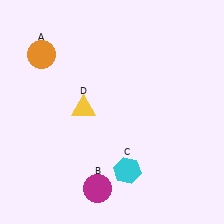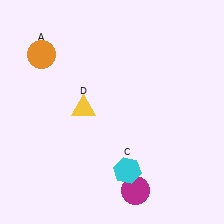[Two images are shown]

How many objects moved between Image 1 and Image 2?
1 object moved between the two images.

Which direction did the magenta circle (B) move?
The magenta circle (B) moved right.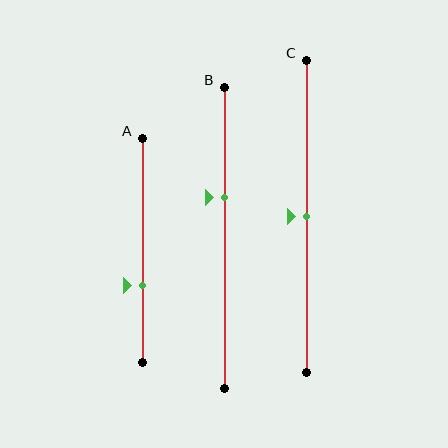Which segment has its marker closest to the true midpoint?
Segment C has its marker closest to the true midpoint.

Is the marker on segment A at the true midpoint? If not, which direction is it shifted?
No, the marker on segment A is shifted downward by about 16% of the segment length.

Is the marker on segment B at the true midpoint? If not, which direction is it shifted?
No, the marker on segment B is shifted upward by about 13% of the segment length.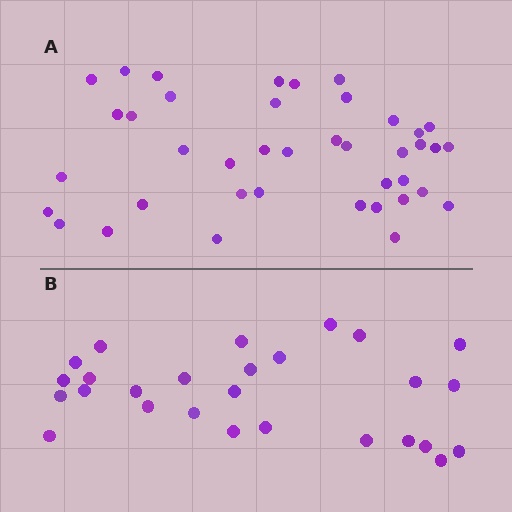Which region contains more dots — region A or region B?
Region A (the top region) has more dots.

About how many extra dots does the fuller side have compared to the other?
Region A has approximately 15 more dots than region B.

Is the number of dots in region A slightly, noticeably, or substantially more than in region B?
Region A has substantially more. The ratio is roughly 1.5 to 1.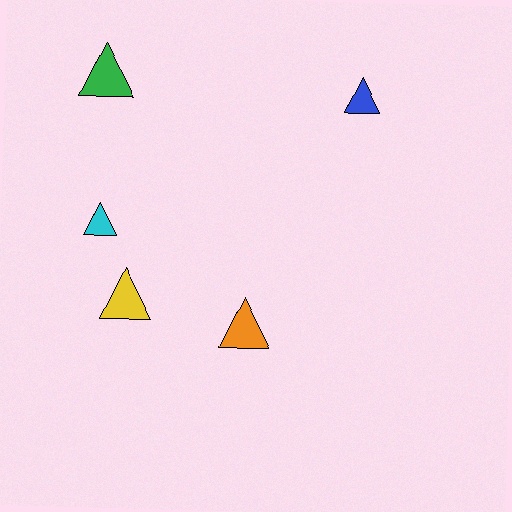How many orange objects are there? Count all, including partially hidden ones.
There is 1 orange object.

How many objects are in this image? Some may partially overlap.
There are 5 objects.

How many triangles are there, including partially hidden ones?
There are 5 triangles.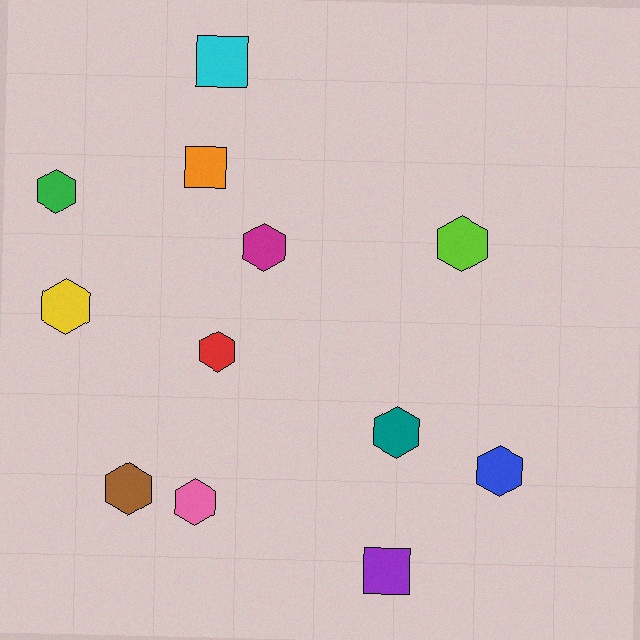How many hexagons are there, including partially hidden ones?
There are 9 hexagons.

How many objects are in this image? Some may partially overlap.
There are 12 objects.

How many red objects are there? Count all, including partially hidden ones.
There is 1 red object.